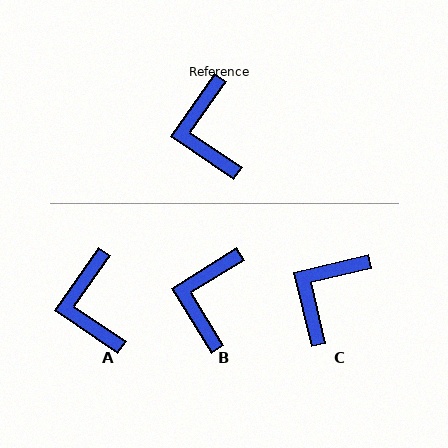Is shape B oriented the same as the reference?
No, it is off by about 24 degrees.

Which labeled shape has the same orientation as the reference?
A.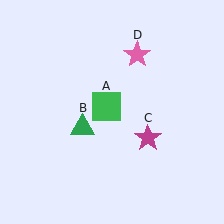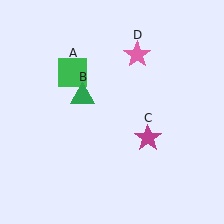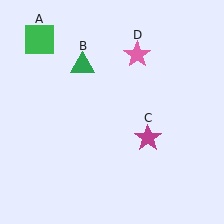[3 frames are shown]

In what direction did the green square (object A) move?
The green square (object A) moved up and to the left.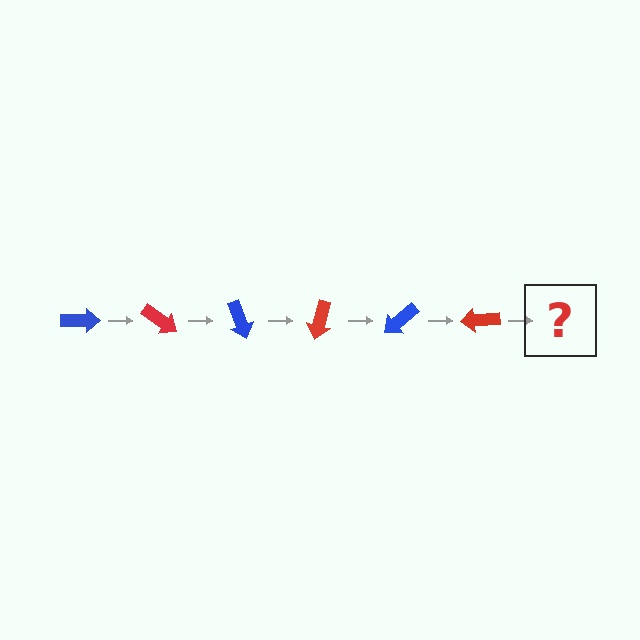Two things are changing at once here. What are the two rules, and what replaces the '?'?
The two rules are that it rotates 35 degrees each step and the color cycles through blue and red. The '?' should be a blue arrow, rotated 210 degrees from the start.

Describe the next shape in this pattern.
It should be a blue arrow, rotated 210 degrees from the start.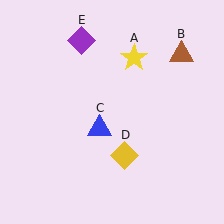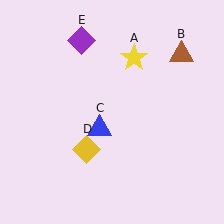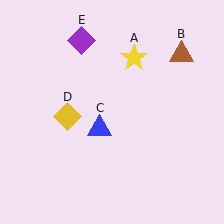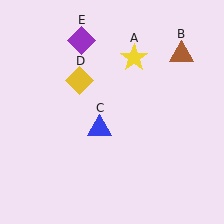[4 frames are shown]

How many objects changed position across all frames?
1 object changed position: yellow diamond (object D).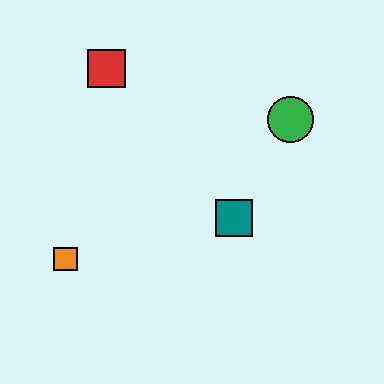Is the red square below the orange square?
No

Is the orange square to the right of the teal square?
No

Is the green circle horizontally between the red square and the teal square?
No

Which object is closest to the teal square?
The green circle is closest to the teal square.